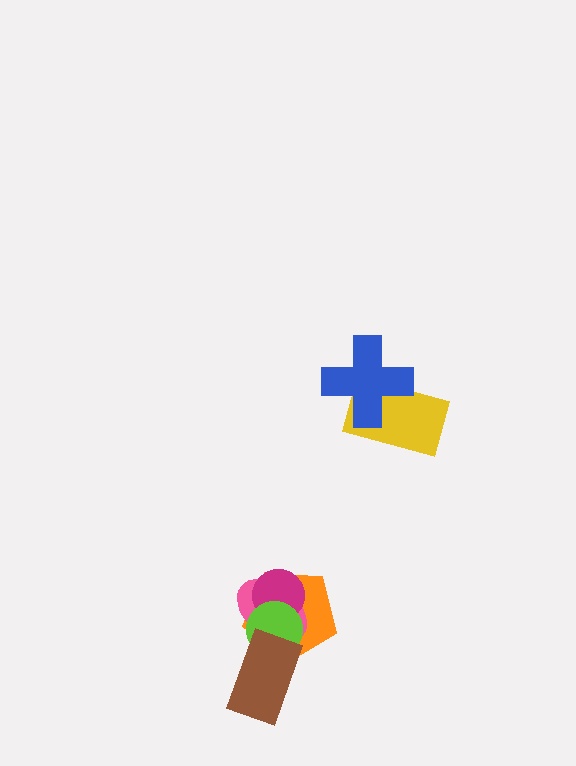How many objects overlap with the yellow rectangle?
1 object overlaps with the yellow rectangle.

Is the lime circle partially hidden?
Yes, it is partially covered by another shape.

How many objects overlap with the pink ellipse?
4 objects overlap with the pink ellipse.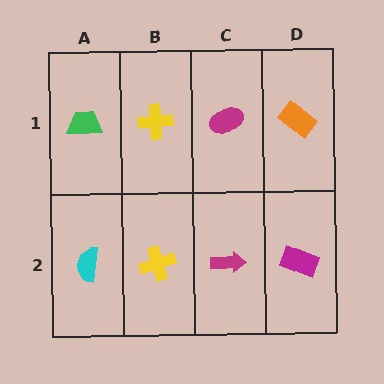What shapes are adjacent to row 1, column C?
A magenta arrow (row 2, column C), a yellow cross (row 1, column B), an orange rectangle (row 1, column D).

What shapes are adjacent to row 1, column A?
A cyan semicircle (row 2, column A), a yellow cross (row 1, column B).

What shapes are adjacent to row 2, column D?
An orange rectangle (row 1, column D), a magenta arrow (row 2, column C).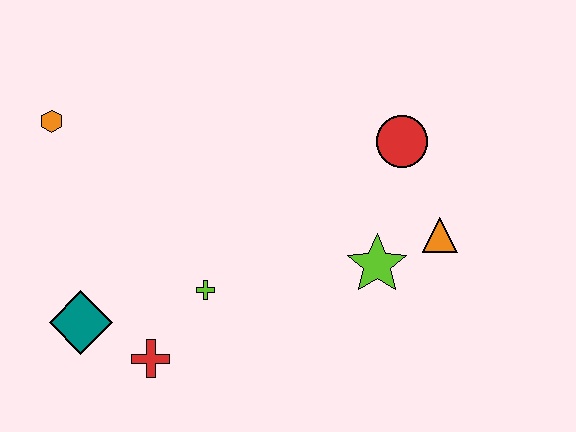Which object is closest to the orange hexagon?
The teal diamond is closest to the orange hexagon.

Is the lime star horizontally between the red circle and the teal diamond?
Yes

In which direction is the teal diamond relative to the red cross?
The teal diamond is to the left of the red cross.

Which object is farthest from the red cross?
The red circle is farthest from the red cross.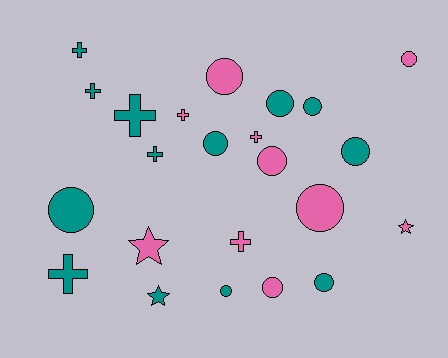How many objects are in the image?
There are 23 objects.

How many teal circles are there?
There are 7 teal circles.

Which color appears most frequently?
Teal, with 13 objects.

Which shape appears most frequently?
Circle, with 12 objects.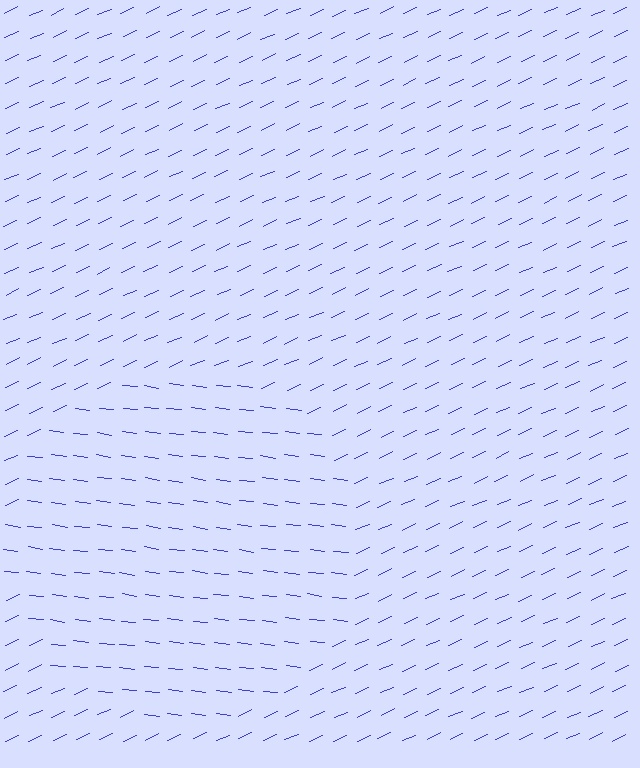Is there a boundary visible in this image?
Yes, there is a texture boundary formed by a change in line orientation.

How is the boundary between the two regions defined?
The boundary is defined purely by a change in line orientation (approximately 31 degrees difference). All lines are the same color and thickness.